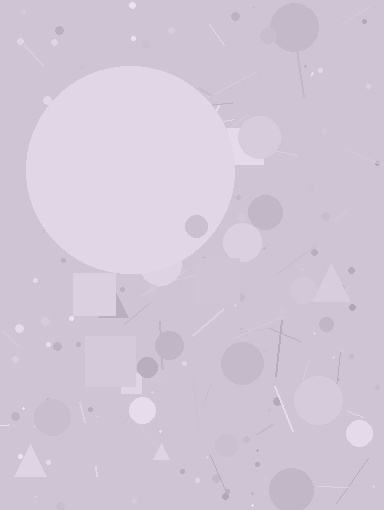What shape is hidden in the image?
A circle is hidden in the image.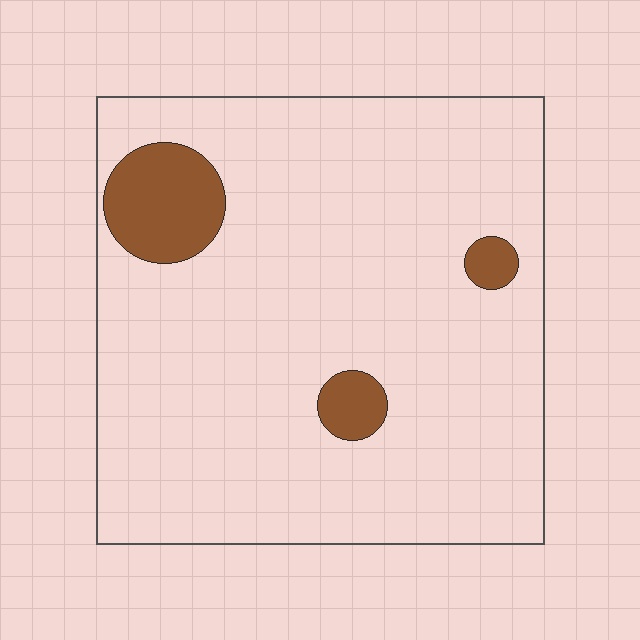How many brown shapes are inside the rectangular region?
3.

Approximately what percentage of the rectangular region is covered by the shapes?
Approximately 10%.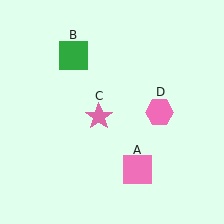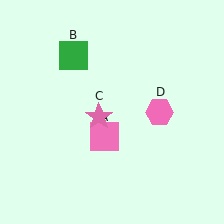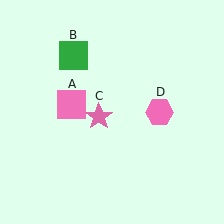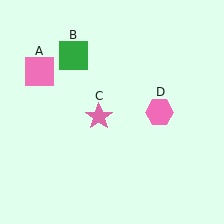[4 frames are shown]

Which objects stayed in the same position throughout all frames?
Green square (object B) and pink star (object C) and pink hexagon (object D) remained stationary.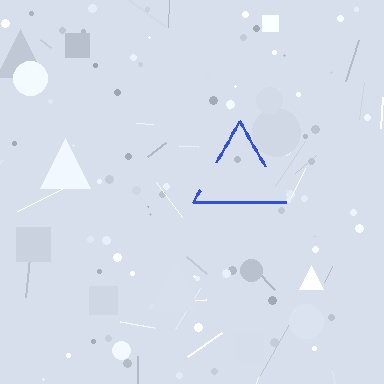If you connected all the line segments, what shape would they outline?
They would outline a triangle.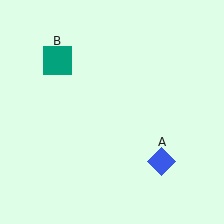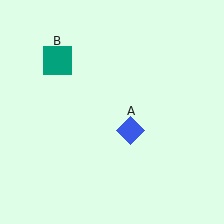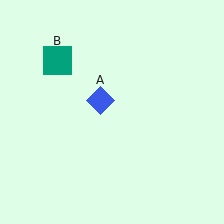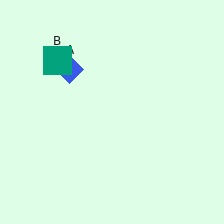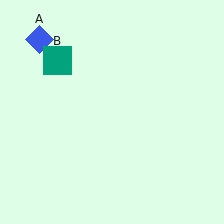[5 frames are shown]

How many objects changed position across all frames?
1 object changed position: blue diamond (object A).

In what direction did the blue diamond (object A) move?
The blue diamond (object A) moved up and to the left.